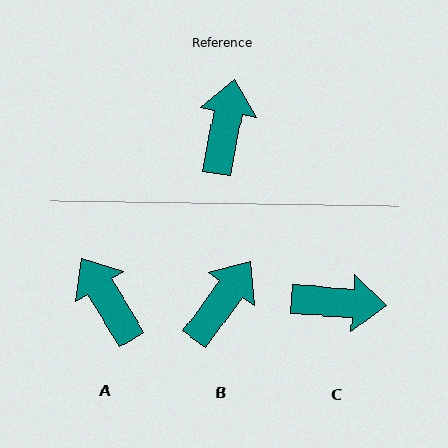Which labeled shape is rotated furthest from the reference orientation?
C, about 83 degrees away.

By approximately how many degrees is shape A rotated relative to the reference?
Approximately 42 degrees counter-clockwise.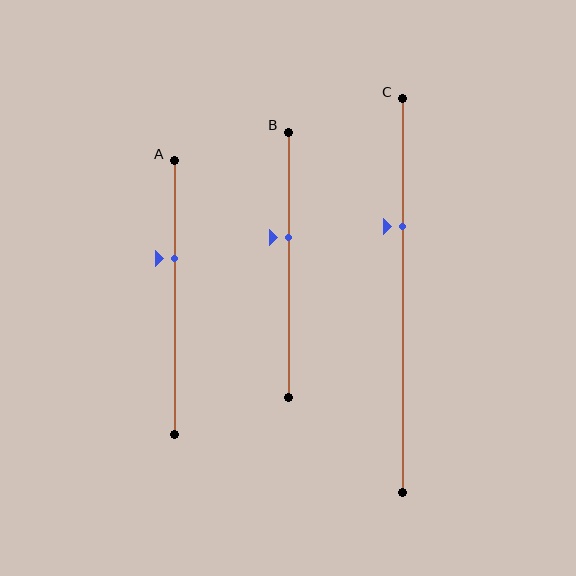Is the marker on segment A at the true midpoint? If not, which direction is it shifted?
No, the marker on segment A is shifted upward by about 14% of the segment length.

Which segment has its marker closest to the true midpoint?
Segment B has its marker closest to the true midpoint.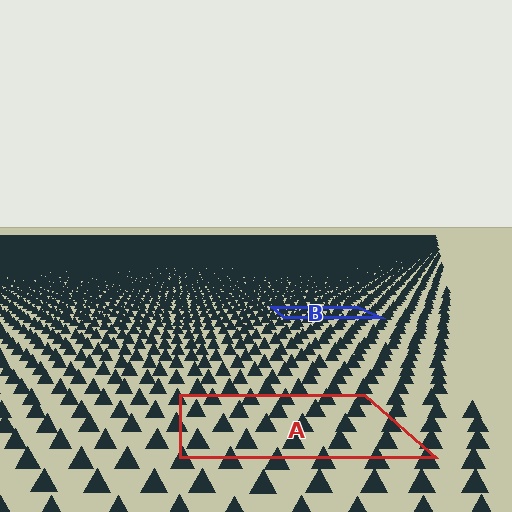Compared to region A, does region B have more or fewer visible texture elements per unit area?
Region B has more texture elements per unit area — they are packed more densely because it is farther away.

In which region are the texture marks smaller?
The texture marks are smaller in region B, because it is farther away.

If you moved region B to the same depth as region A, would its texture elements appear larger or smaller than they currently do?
They would appear larger. At a closer depth, the same texture elements are projected at a bigger on-screen size.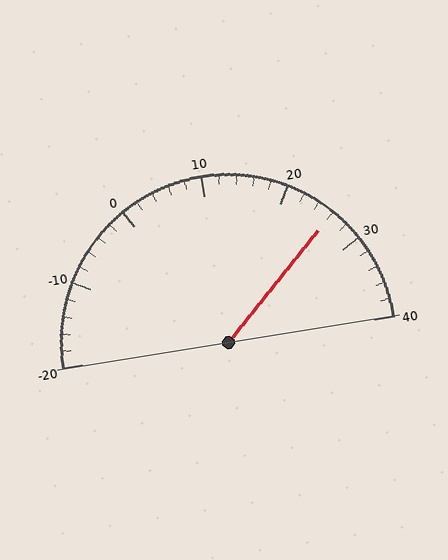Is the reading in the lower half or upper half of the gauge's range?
The reading is in the upper half of the range (-20 to 40).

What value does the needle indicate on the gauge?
The needle indicates approximately 26.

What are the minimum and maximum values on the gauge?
The gauge ranges from -20 to 40.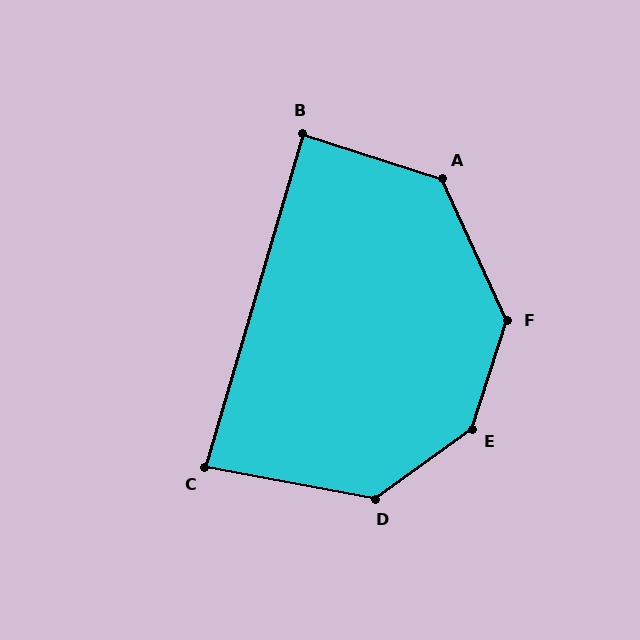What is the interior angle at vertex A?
Approximately 132 degrees (obtuse).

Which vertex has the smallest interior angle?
C, at approximately 84 degrees.